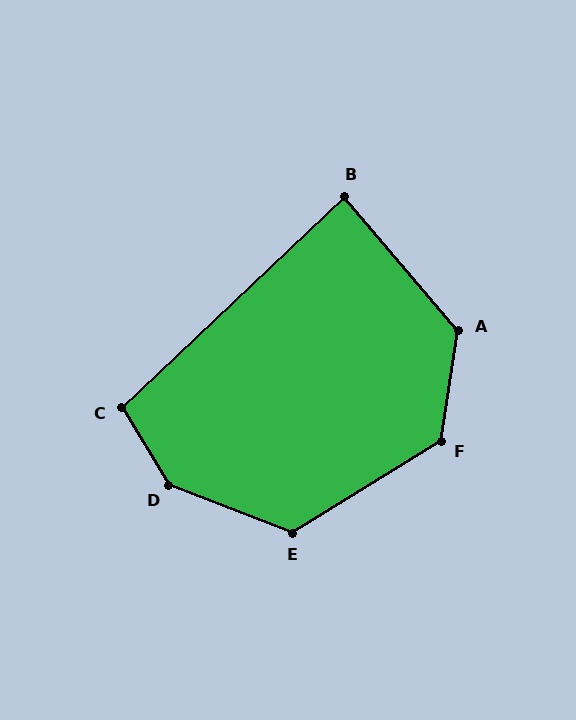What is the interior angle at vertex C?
Approximately 102 degrees (obtuse).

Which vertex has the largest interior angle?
D, at approximately 142 degrees.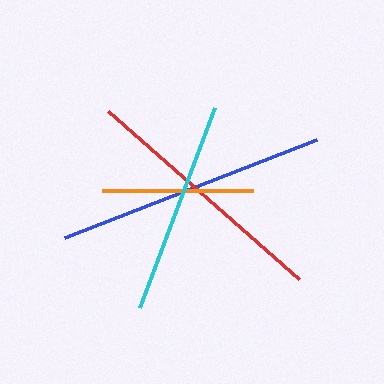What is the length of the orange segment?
The orange segment is approximately 151 pixels long.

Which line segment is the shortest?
The orange line is the shortest at approximately 151 pixels.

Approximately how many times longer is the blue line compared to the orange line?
The blue line is approximately 1.8 times the length of the orange line.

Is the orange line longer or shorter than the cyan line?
The cyan line is longer than the orange line.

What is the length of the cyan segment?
The cyan segment is approximately 213 pixels long.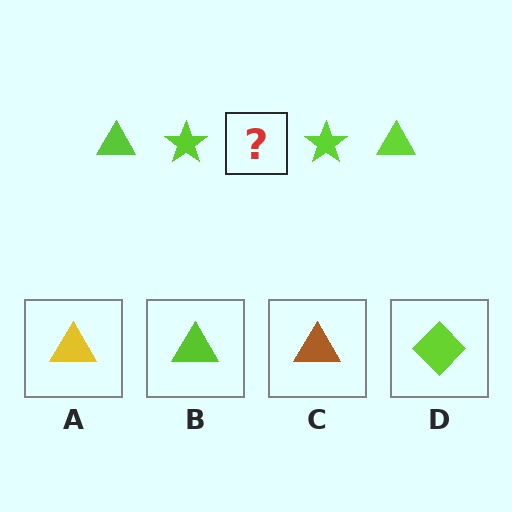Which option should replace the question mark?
Option B.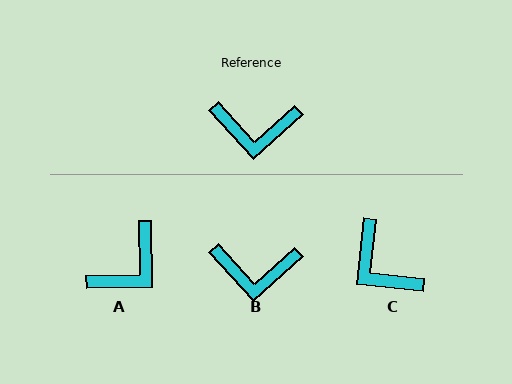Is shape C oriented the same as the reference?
No, it is off by about 48 degrees.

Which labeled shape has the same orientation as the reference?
B.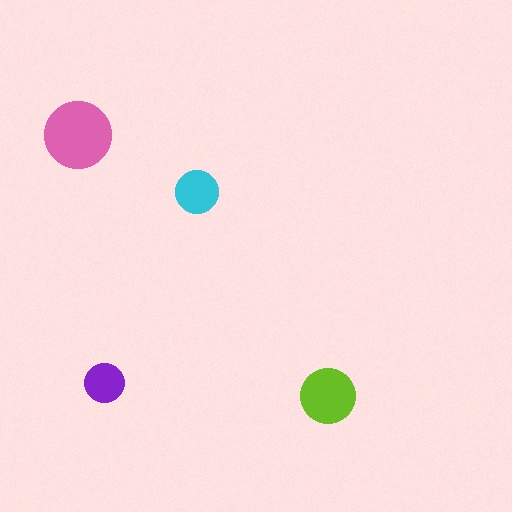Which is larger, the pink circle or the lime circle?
The pink one.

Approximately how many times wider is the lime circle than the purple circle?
About 1.5 times wider.